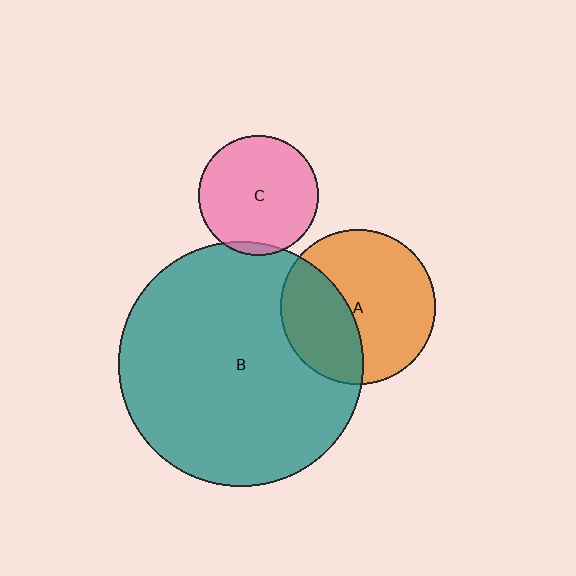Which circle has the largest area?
Circle B (teal).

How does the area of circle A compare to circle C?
Approximately 1.7 times.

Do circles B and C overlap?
Yes.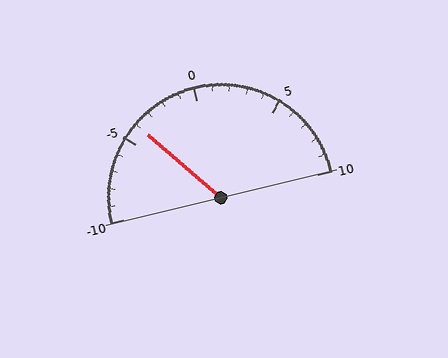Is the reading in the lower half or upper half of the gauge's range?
The reading is in the lower half of the range (-10 to 10).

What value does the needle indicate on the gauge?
The needle indicates approximately -4.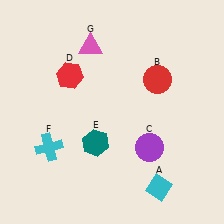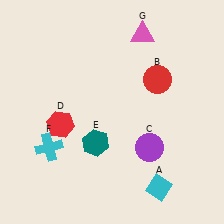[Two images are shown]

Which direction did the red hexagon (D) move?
The red hexagon (D) moved down.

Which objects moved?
The objects that moved are: the red hexagon (D), the pink triangle (G).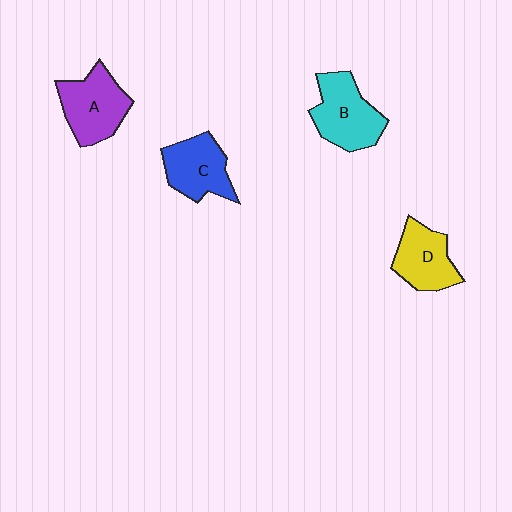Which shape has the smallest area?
Shape D (yellow).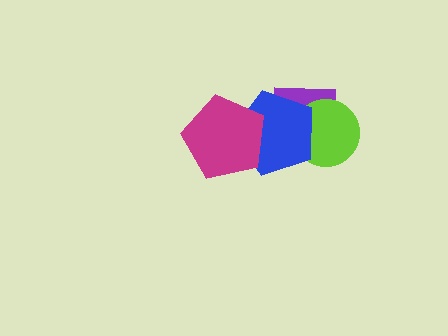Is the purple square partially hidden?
Yes, it is partially covered by another shape.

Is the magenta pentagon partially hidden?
No, no other shape covers it.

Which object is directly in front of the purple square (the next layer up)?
The lime circle is directly in front of the purple square.